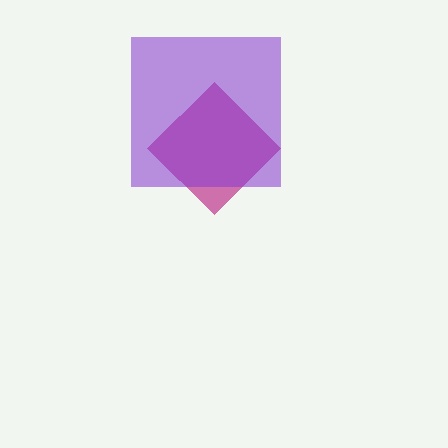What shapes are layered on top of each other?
The layered shapes are: a magenta diamond, a purple square.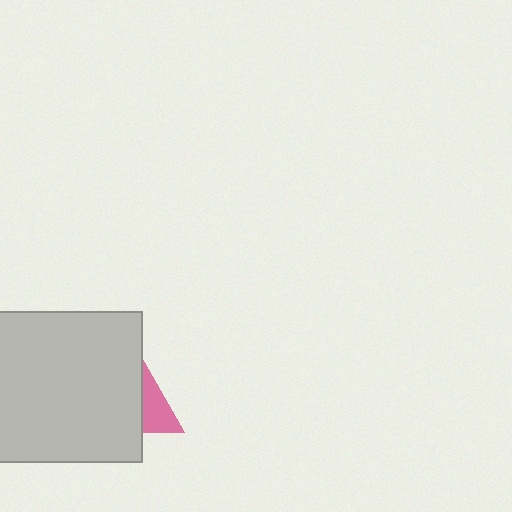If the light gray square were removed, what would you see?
You would see the complete pink triangle.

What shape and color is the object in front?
The object in front is a light gray square.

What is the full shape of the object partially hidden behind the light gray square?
The partially hidden object is a pink triangle.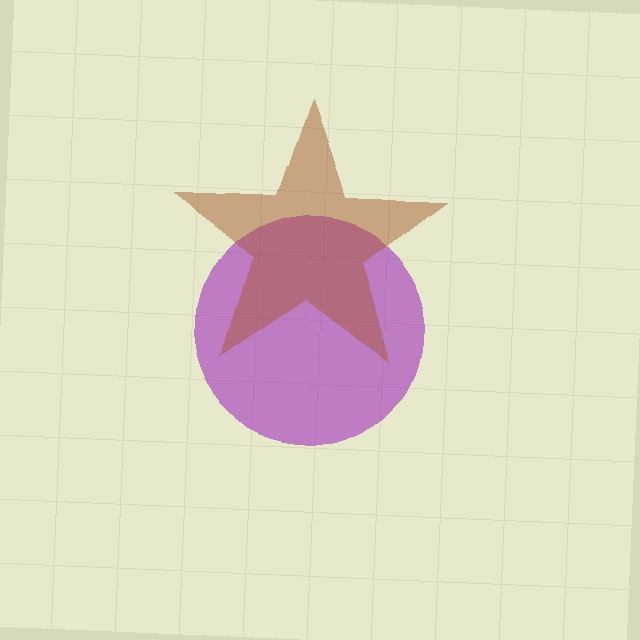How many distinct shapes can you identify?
There are 2 distinct shapes: a purple circle, a brown star.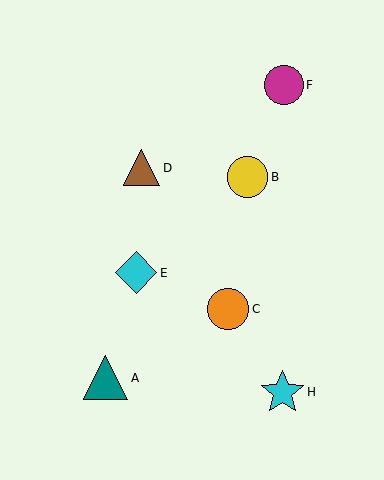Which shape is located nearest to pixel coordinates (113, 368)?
The teal triangle (labeled A) at (106, 378) is nearest to that location.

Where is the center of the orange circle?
The center of the orange circle is at (228, 309).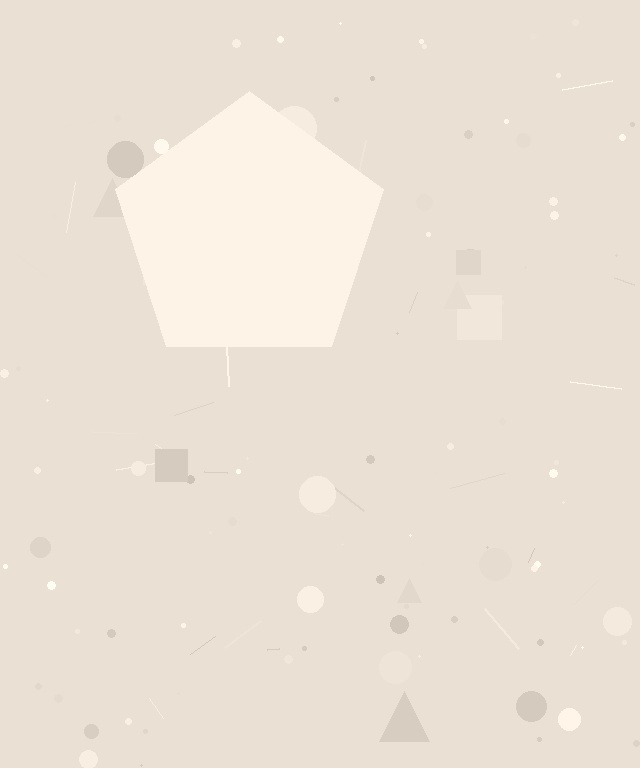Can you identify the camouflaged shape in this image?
The camouflaged shape is a pentagon.